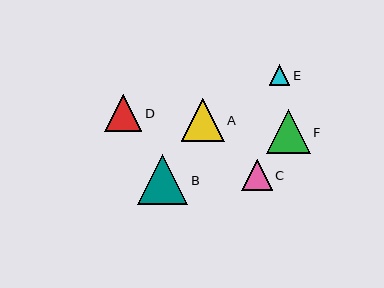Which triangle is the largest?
Triangle B is the largest with a size of approximately 51 pixels.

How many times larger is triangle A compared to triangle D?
Triangle A is approximately 1.2 times the size of triangle D.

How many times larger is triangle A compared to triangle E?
Triangle A is approximately 2.1 times the size of triangle E.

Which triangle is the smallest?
Triangle E is the smallest with a size of approximately 21 pixels.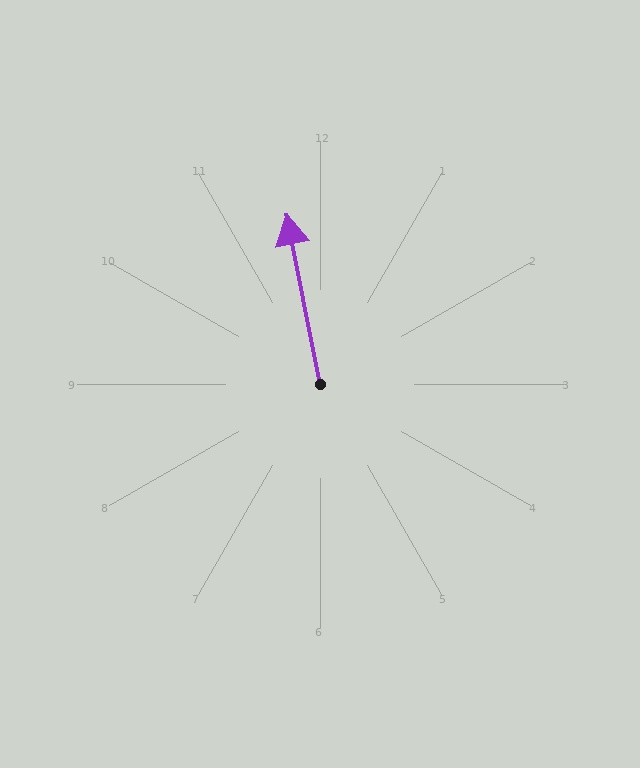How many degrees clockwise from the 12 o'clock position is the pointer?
Approximately 349 degrees.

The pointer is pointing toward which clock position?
Roughly 12 o'clock.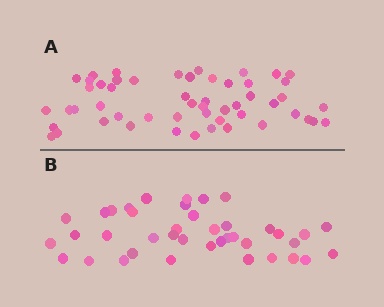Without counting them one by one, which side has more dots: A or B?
Region A (the top region) has more dots.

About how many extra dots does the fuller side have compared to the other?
Region A has approximately 15 more dots than region B.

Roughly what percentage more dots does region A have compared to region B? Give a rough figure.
About 30% more.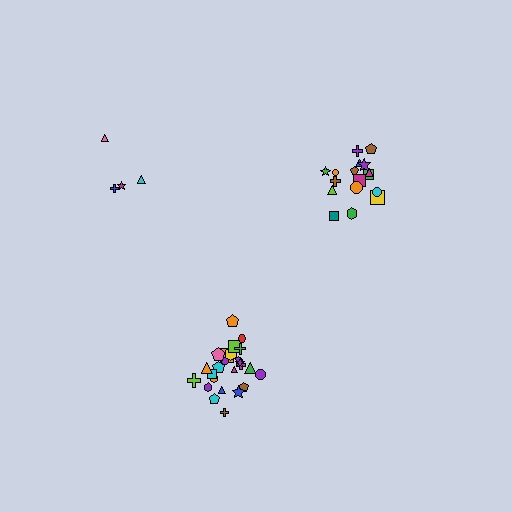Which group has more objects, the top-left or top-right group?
The top-right group.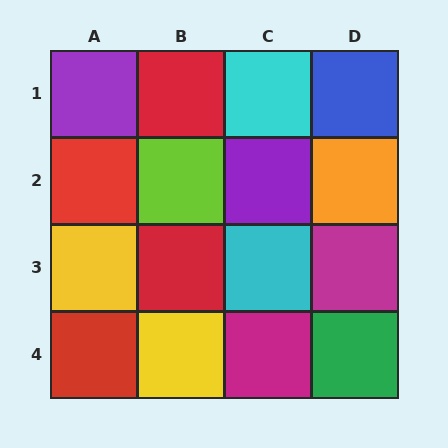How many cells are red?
4 cells are red.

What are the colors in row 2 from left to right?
Red, lime, purple, orange.